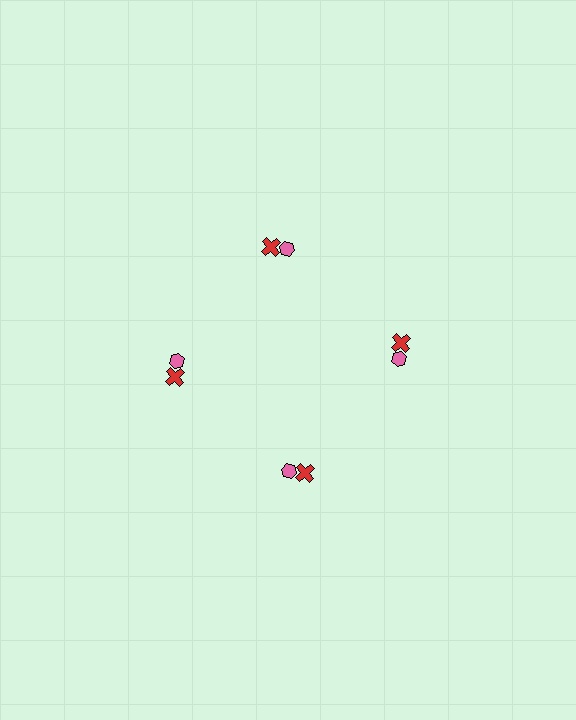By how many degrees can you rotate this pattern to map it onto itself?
The pattern maps onto itself every 90 degrees of rotation.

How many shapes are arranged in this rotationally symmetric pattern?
There are 8 shapes, arranged in 4 groups of 2.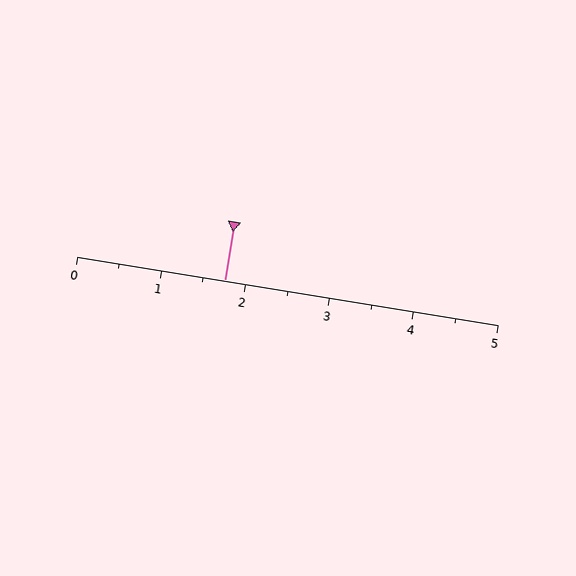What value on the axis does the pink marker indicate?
The marker indicates approximately 1.8.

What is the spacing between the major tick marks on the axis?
The major ticks are spaced 1 apart.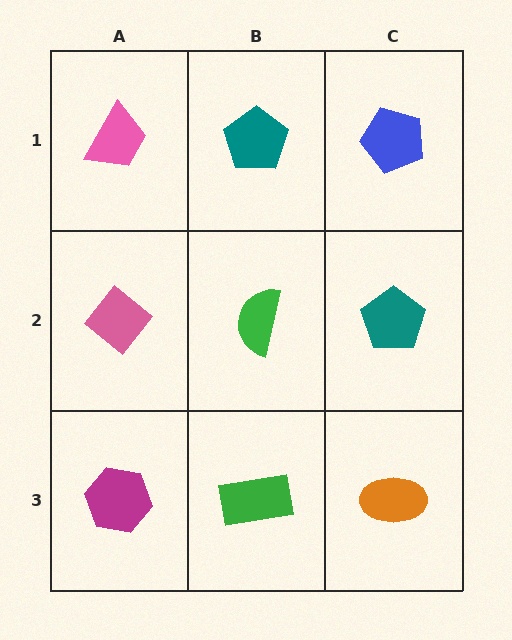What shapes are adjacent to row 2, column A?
A pink trapezoid (row 1, column A), a magenta hexagon (row 3, column A), a green semicircle (row 2, column B).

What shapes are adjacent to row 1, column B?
A green semicircle (row 2, column B), a pink trapezoid (row 1, column A), a blue pentagon (row 1, column C).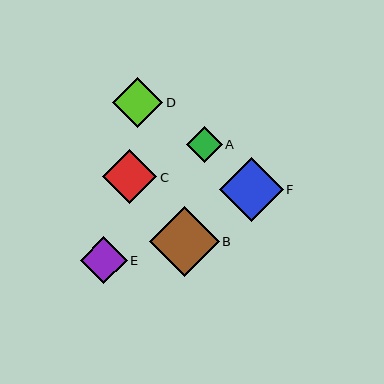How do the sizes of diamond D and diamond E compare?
Diamond D and diamond E are approximately the same size.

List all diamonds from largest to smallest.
From largest to smallest: B, F, C, D, E, A.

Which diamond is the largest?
Diamond B is the largest with a size of approximately 70 pixels.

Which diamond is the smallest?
Diamond A is the smallest with a size of approximately 36 pixels.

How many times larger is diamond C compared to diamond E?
Diamond C is approximately 1.2 times the size of diamond E.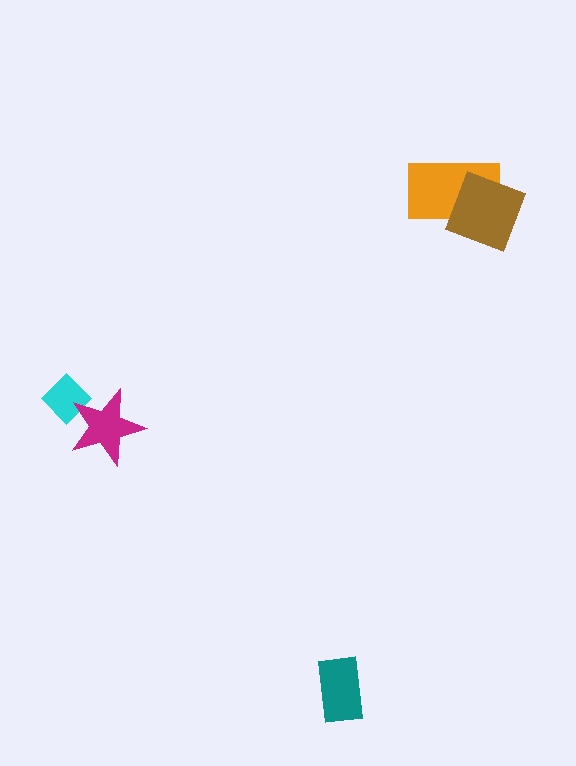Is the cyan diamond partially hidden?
Yes, it is partially covered by another shape.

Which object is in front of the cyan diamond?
The magenta star is in front of the cyan diamond.